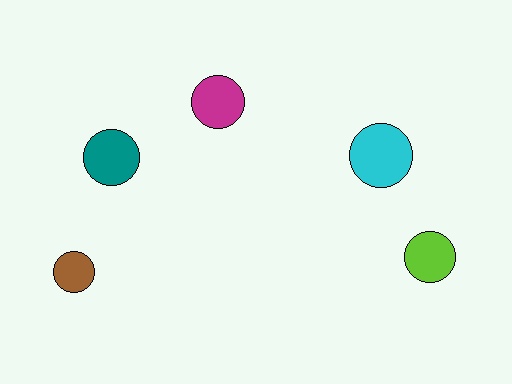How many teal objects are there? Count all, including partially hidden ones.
There is 1 teal object.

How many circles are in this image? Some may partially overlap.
There are 5 circles.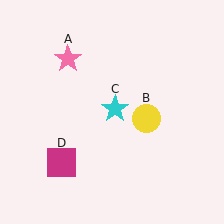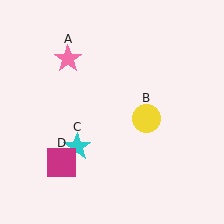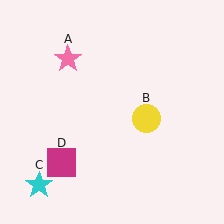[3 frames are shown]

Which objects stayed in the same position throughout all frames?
Pink star (object A) and yellow circle (object B) and magenta square (object D) remained stationary.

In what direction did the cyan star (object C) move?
The cyan star (object C) moved down and to the left.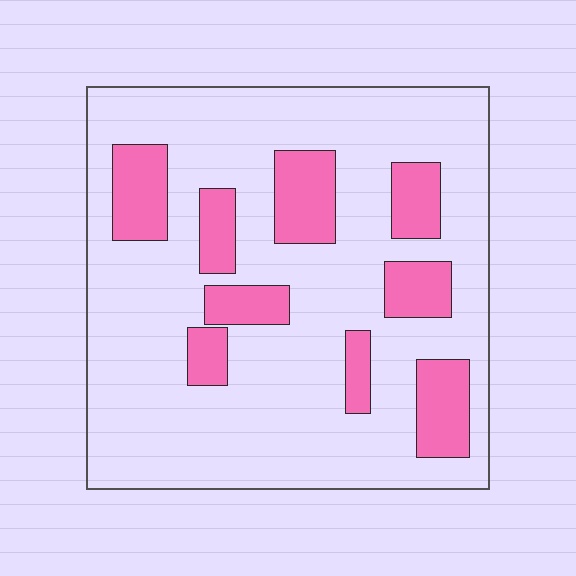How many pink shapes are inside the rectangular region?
9.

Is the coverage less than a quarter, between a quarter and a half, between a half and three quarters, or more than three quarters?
Less than a quarter.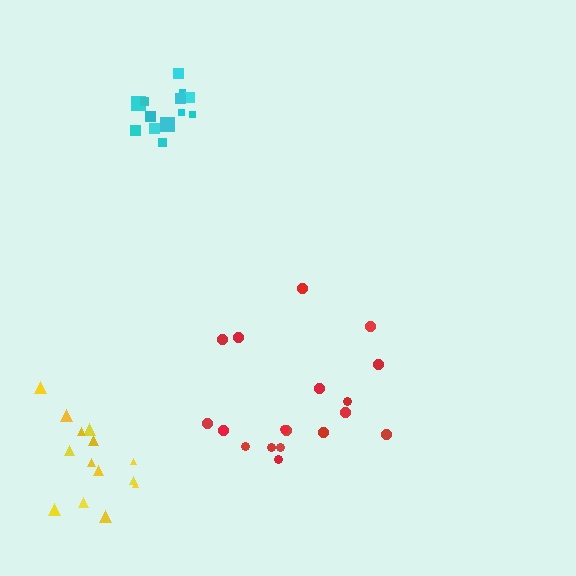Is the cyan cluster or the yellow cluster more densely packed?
Cyan.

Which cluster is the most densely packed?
Cyan.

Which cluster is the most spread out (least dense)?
Red.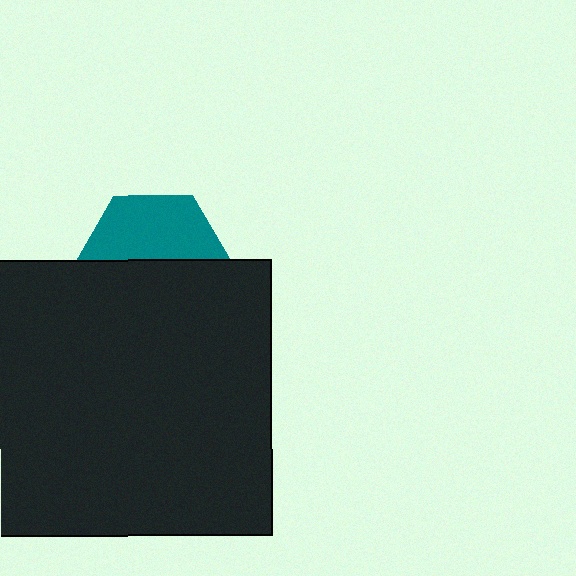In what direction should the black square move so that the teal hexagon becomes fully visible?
The black square should move down. That is the shortest direction to clear the overlap and leave the teal hexagon fully visible.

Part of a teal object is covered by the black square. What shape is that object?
It is a hexagon.